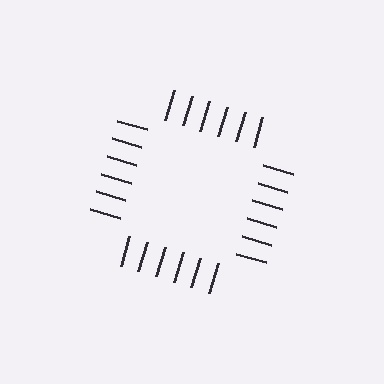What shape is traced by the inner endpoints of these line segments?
An illusory square — the line segments terminate on its edges but no continuous stroke is drawn.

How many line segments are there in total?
24 — 6 along each of the 4 edges.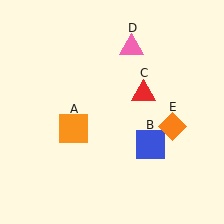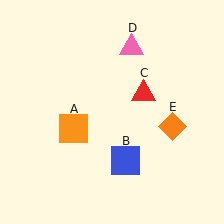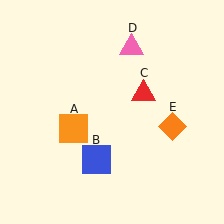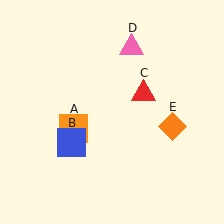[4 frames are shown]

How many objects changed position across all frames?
1 object changed position: blue square (object B).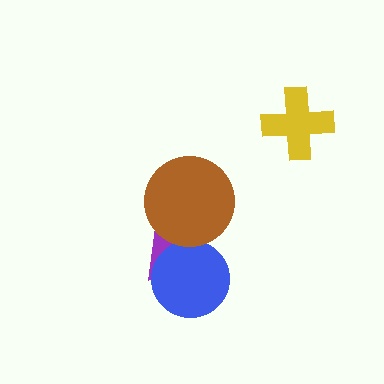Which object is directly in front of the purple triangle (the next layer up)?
The blue circle is directly in front of the purple triangle.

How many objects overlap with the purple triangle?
2 objects overlap with the purple triangle.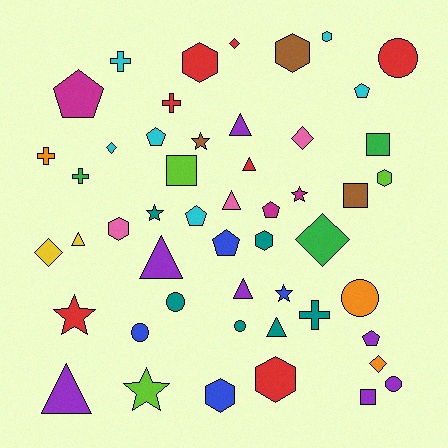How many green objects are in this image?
There are 3 green objects.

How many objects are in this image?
There are 50 objects.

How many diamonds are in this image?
There are 6 diamonds.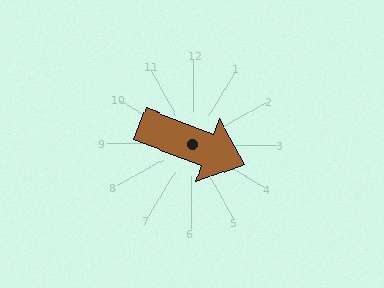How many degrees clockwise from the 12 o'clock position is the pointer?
Approximately 110 degrees.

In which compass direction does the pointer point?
East.